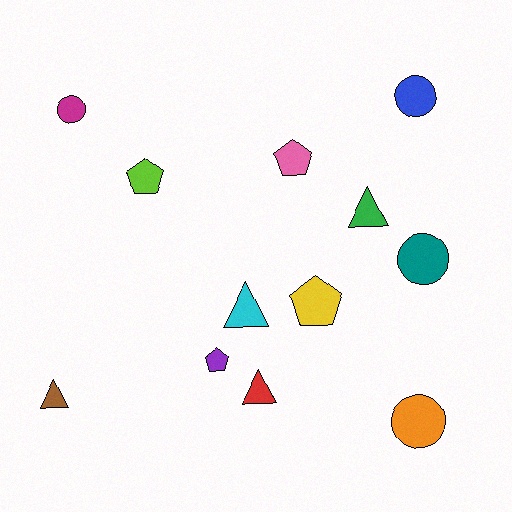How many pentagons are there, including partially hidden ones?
There are 4 pentagons.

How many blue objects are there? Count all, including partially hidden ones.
There is 1 blue object.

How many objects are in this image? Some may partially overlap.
There are 12 objects.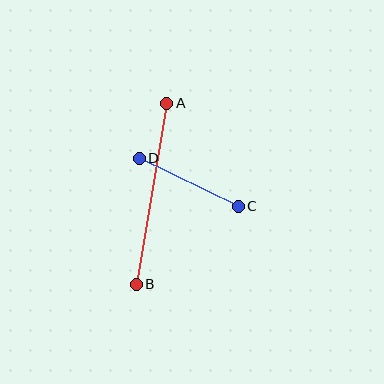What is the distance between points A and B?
The distance is approximately 184 pixels.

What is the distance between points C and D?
The distance is approximately 110 pixels.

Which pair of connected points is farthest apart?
Points A and B are farthest apart.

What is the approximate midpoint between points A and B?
The midpoint is at approximately (152, 194) pixels.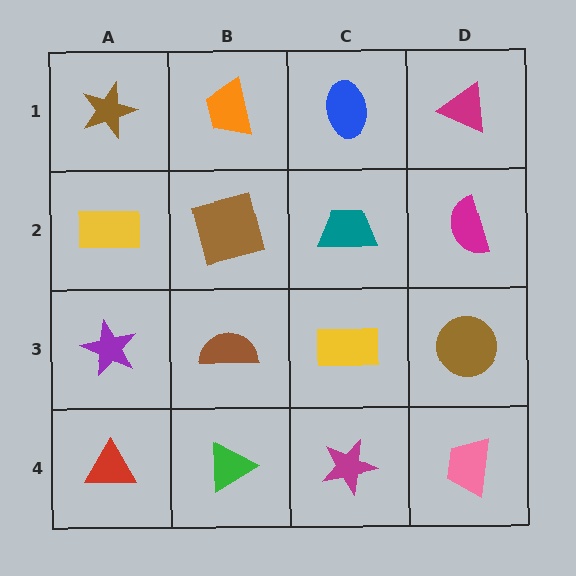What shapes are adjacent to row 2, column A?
A brown star (row 1, column A), a purple star (row 3, column A), a brown square (row 2, column B).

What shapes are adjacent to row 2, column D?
A magenta triangle (row 1, column D), a brown circle (row 3, column D), a teal trapezoid (row 2, column C).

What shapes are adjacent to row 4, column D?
A brown circle (row 3, column D), a magenta star (row 4, column C).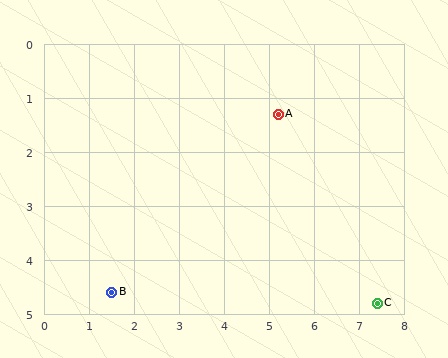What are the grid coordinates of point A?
Point A is at approximately (5.2, 1.3).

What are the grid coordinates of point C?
Point C is at approximately (7.4, 4.8).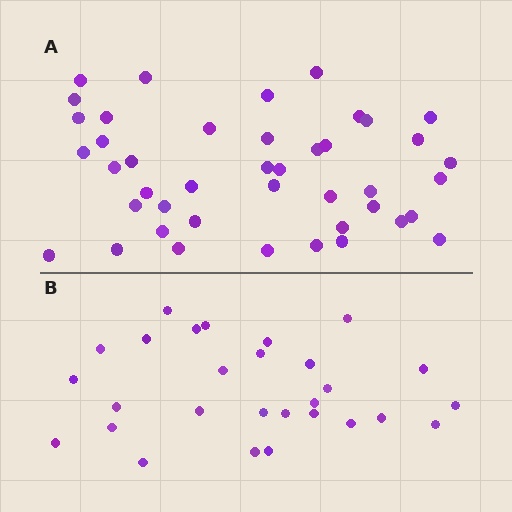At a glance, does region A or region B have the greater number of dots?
Region A (the top region) has more dots.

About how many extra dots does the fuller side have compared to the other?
Region A has approximately 15 more dots than region B.